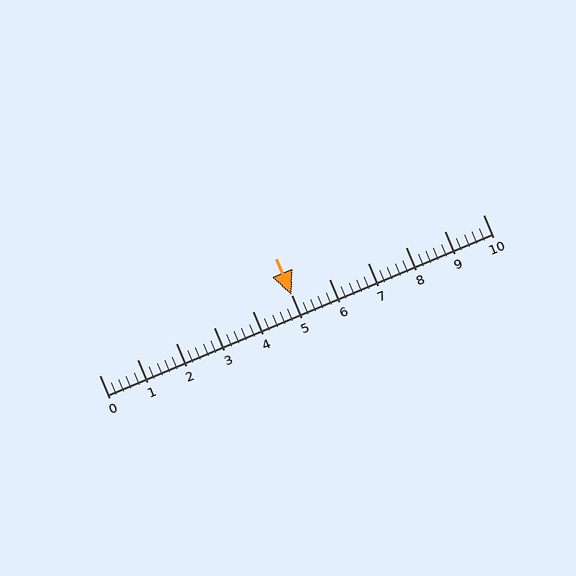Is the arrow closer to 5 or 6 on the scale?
The arrow is closer to 5.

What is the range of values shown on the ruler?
The ruler shows values from 0 to 10.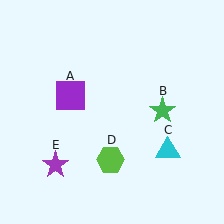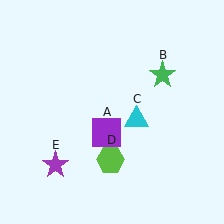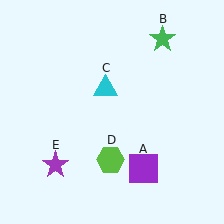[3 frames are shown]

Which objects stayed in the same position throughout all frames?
Lime hexagon (object D) and purple star (object E) remained stationary.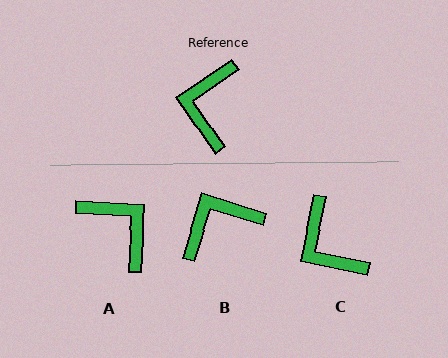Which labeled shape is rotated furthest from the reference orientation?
A, about 128 degrees away.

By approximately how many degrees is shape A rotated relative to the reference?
Approximately 128 degrees clockwise.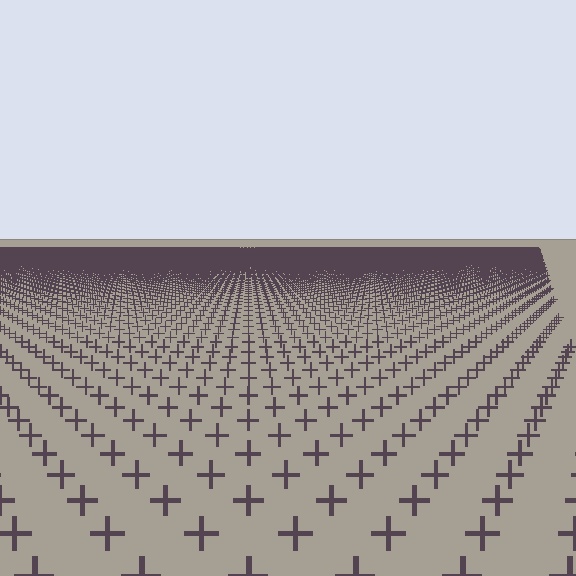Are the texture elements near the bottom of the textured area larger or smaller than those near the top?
Larger. Near the bottom, elements are closer to the viewer and appear at a bigger on-screen size.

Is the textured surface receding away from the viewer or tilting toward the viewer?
The surface is receding away from the viewer. Texture elements get smaller and denser toward the top.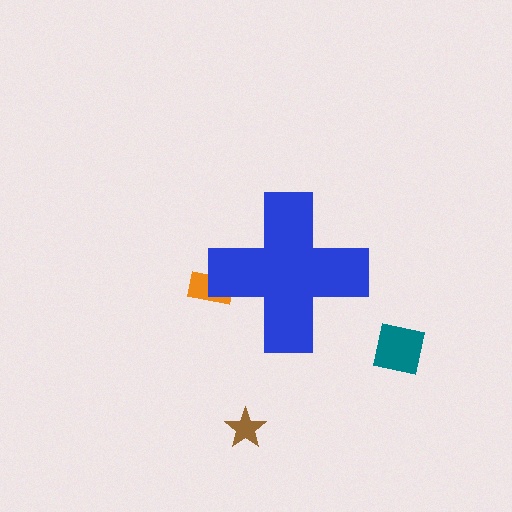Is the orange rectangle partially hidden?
Yes, the orange rectangle is partially hidden behind the blue cross.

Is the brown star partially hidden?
No, the brown star is fully visible.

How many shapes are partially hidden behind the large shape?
1 shape is partially hidden.